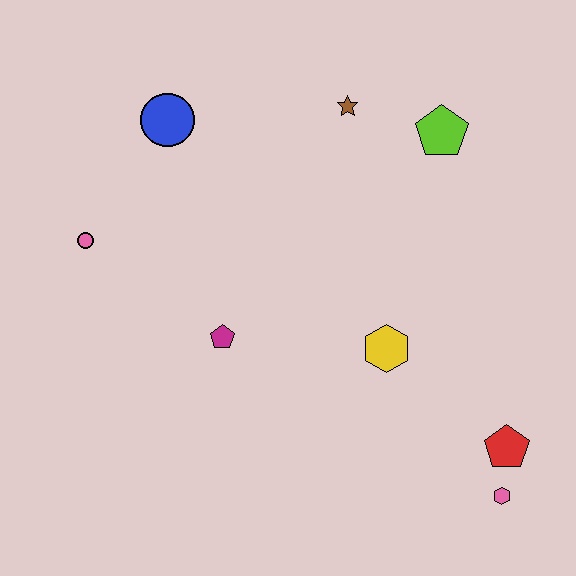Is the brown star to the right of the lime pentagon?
No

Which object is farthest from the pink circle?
The pink hexagon is farthest from the pink circle.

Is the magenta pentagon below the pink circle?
Yes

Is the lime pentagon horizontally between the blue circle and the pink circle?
No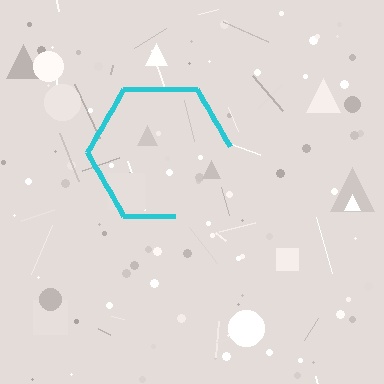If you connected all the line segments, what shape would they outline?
They would outline a hexagon.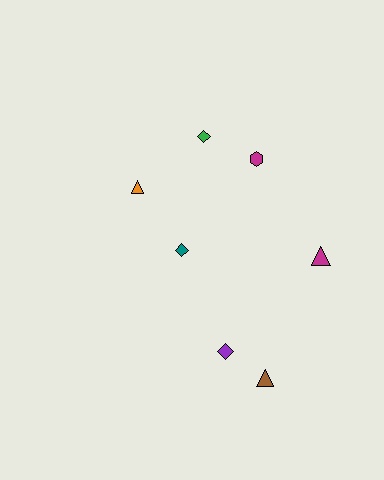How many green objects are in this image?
There is 1 green object.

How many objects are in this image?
There are 7 objects.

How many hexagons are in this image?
There is 1 hexagon.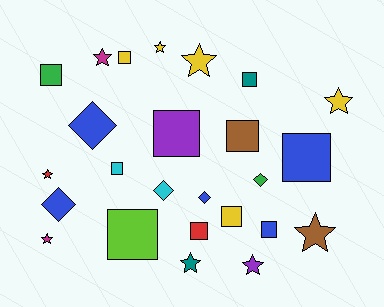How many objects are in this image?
There are 25 objects.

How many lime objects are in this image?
There is 1 lime object.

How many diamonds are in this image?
There are 5 diamonds.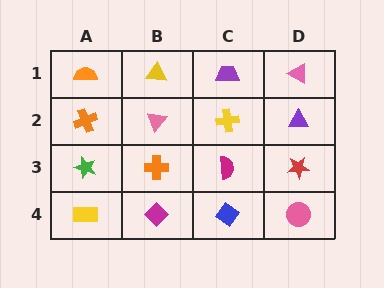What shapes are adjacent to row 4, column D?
A red star (row 3, column D), a blue diamond (row 4, column C).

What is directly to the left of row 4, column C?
A magenta diamond.